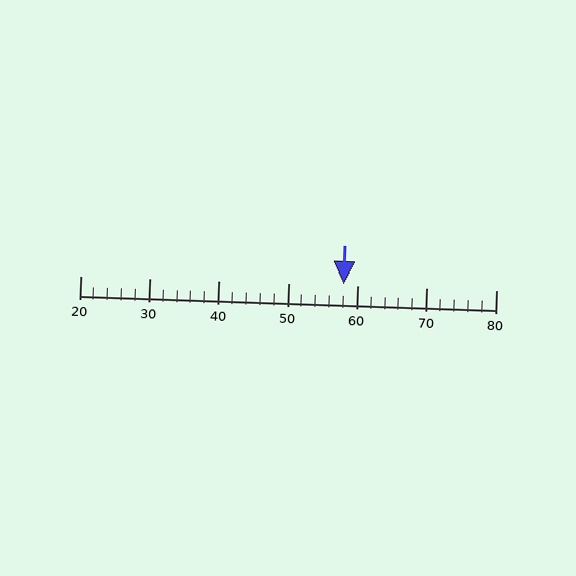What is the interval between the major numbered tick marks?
The major tick marks are spaced 10 units apart.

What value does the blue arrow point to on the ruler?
The blue arrow points to approximately 58.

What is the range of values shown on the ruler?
The ruler shows values from 20 to 80.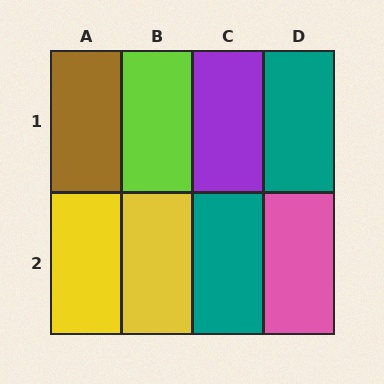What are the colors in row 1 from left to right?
Brown, lime, purple, teal.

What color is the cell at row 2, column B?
Yellow.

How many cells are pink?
1 cell is pink.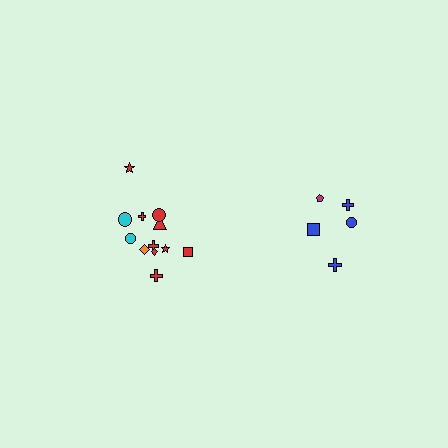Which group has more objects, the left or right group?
The left group.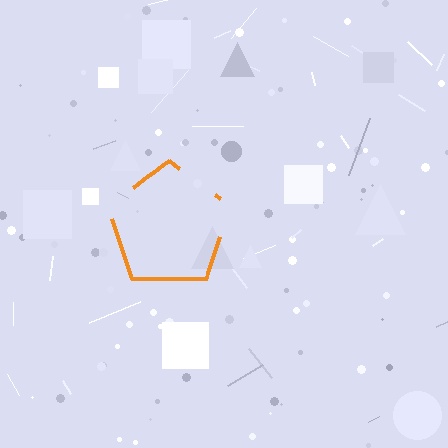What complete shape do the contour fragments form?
The contour fragments form a pentagon.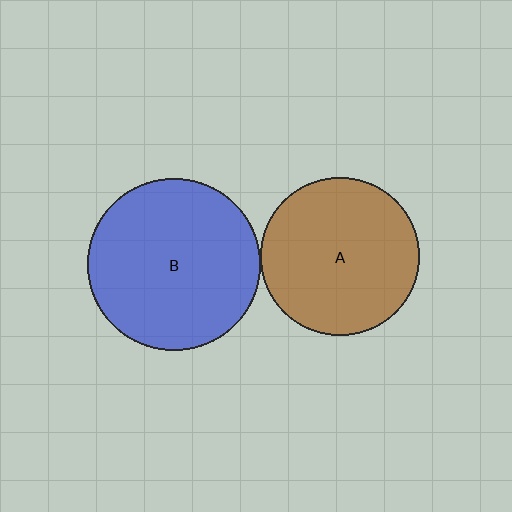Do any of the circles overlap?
No, none of the circles overlap.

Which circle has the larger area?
Circle B (blue).